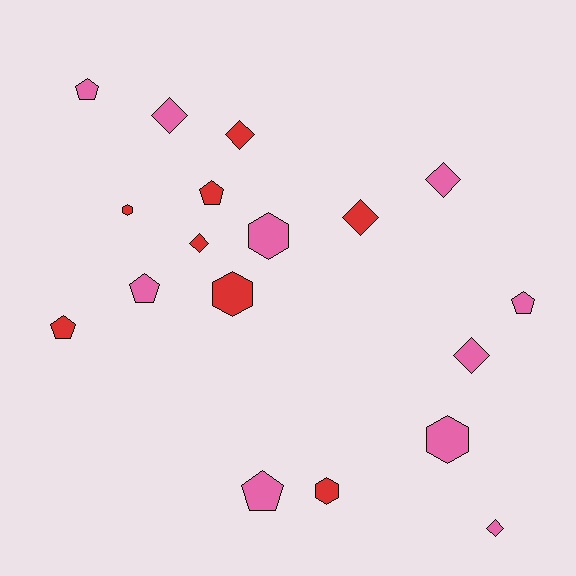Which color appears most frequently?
Pink, with 10 objects.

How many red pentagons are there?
There are 2 red pentagons.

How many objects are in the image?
There are 18 objects.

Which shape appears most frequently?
Diamond, with 7 objects.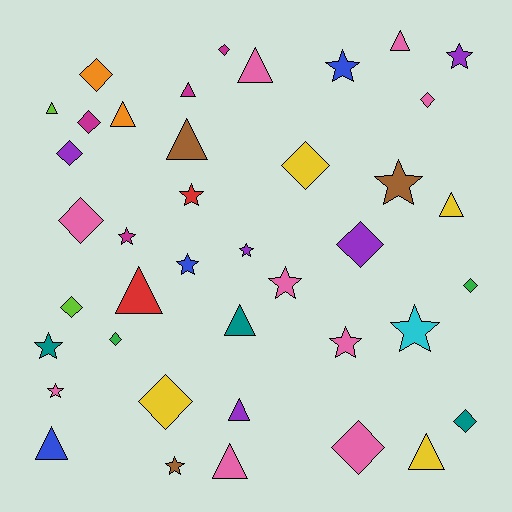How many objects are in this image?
There are 40 objects.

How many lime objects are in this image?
There are 2 lime objects.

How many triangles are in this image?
There are 13 triangles.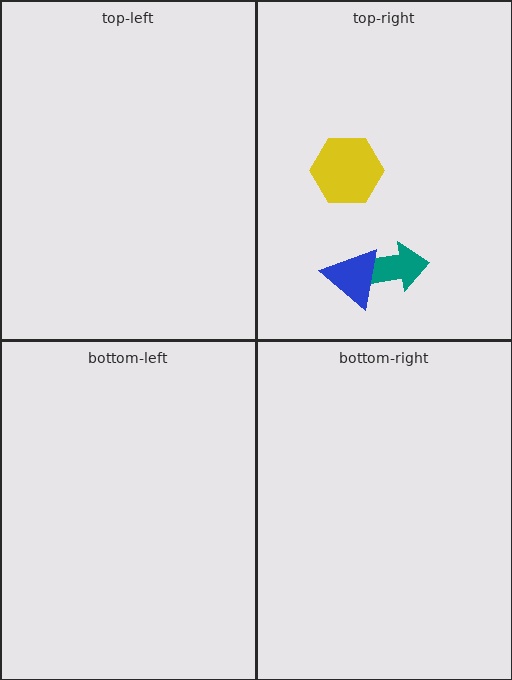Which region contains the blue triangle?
The top-right region.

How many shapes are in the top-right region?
3.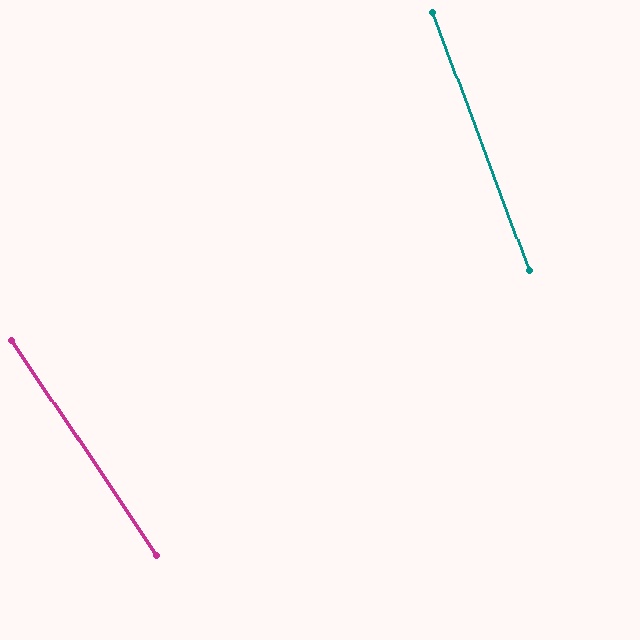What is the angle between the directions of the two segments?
Approximately 14 degrees.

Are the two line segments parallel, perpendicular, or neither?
Neither parallel nor perpendicular — they differ by about 14°.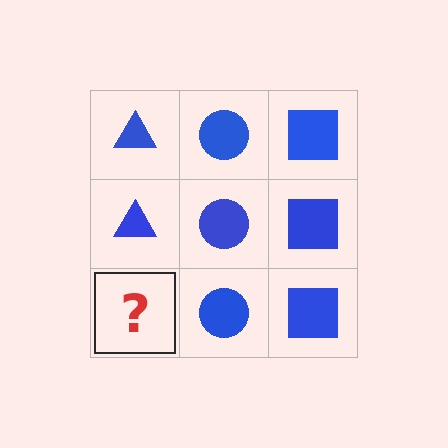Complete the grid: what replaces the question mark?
The question mark should be replaced with a blue triangle.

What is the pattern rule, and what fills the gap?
The rule is that each column has a consistent shape. The gap should be filled with a blue triangle.